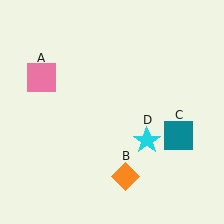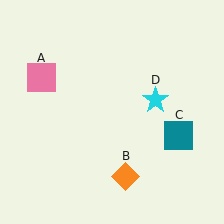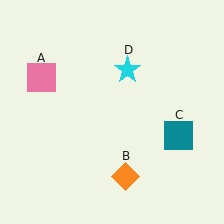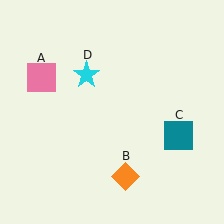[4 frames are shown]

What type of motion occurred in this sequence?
The cyan star (object D) rotated counterclockwise around the center of the scene.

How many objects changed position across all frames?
1 object changed position: cyan star (object D).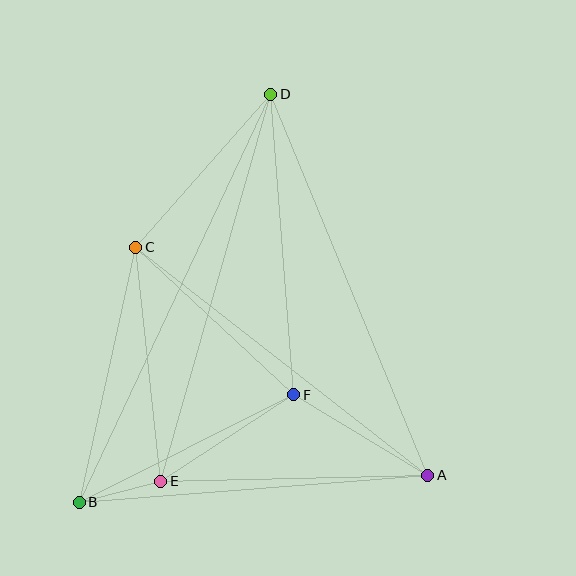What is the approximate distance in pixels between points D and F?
The distance between D and F is approximately 301 pixels.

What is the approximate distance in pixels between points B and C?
The distance between B and C is approximately 261 pixels.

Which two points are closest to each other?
Points B and E are closest to each other.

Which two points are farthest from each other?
Points B and D are farthest from each other.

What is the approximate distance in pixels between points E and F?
The distance between E and F is approximately 158 pixels.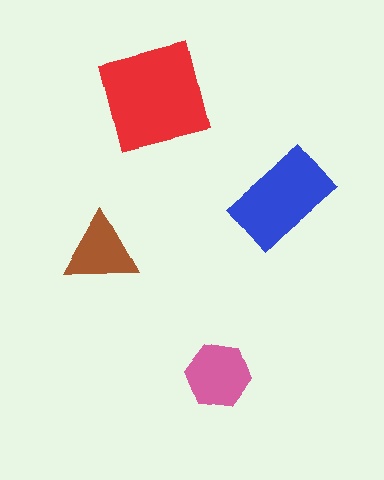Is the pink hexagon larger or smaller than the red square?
Smaller.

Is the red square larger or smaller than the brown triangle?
Larger.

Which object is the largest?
The red square.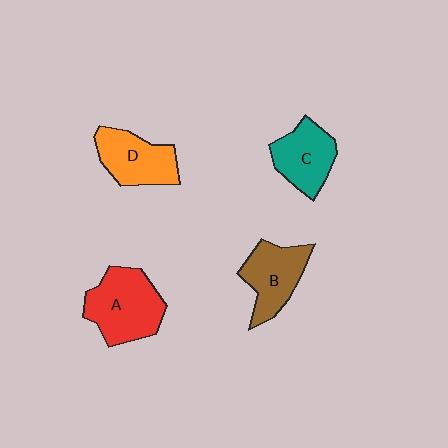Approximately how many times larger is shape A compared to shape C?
Approximately 1.3 times.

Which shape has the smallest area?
Shape C (teal).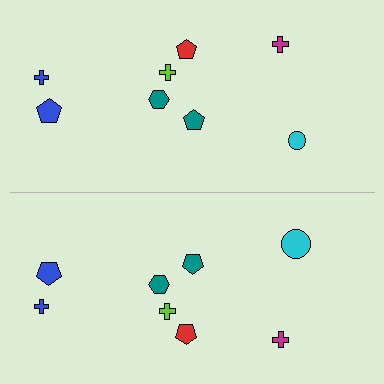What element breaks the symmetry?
The cyan circle on the bottom side has a different size than its mirror counterpart.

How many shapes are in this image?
There are 16 shapes in this image.